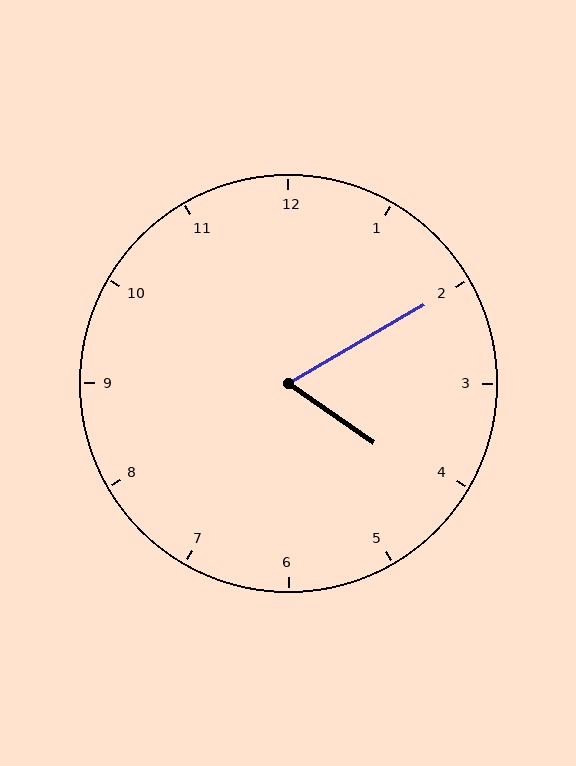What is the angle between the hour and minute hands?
Approximately 65 degrees.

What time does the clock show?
4:10.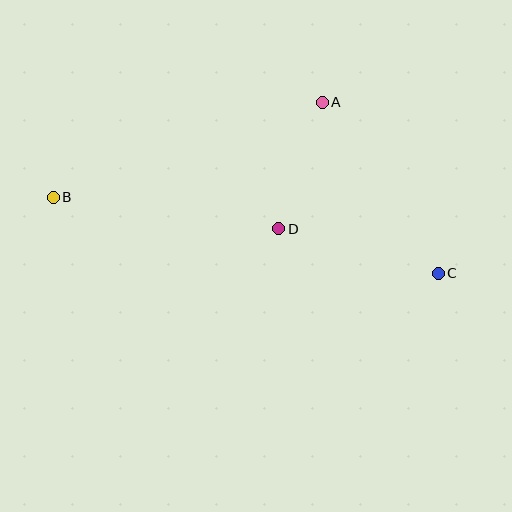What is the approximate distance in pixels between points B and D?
The distance between B and D is approximately 228 pixels.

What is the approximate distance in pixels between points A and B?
The distance between A and B is approximately 285 pixels.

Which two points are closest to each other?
Points A and D are closest to each other.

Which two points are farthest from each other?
Points B and C are farthest from each other.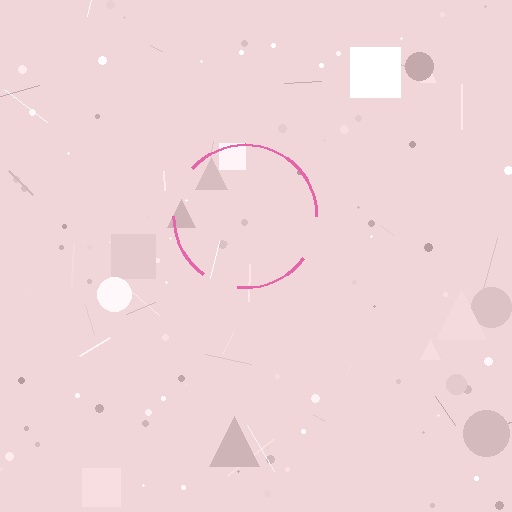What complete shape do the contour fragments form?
The contour fragments form a circle.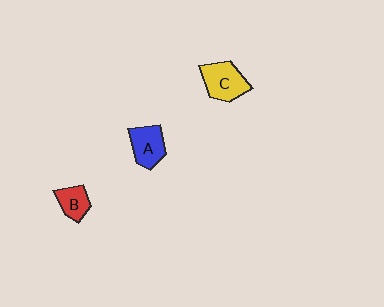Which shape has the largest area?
Shape C (yellow).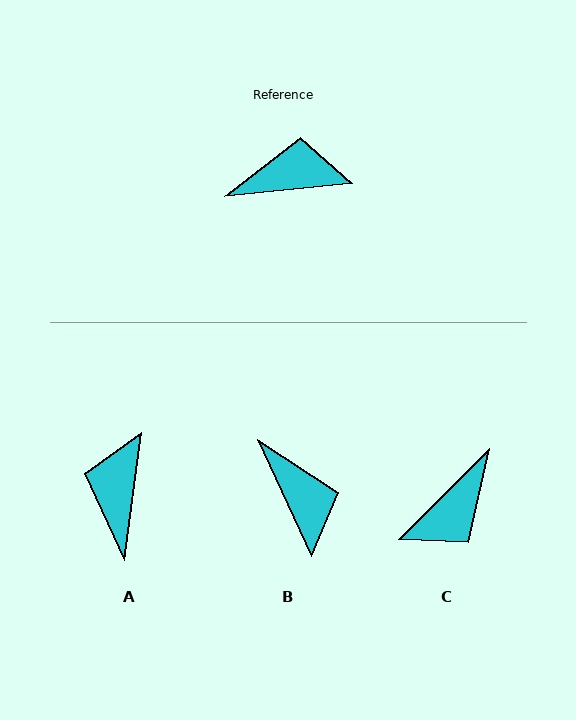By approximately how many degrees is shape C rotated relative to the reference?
Approximately 141 degrees clockwise.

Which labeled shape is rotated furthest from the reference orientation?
C, about 141 degrees away.